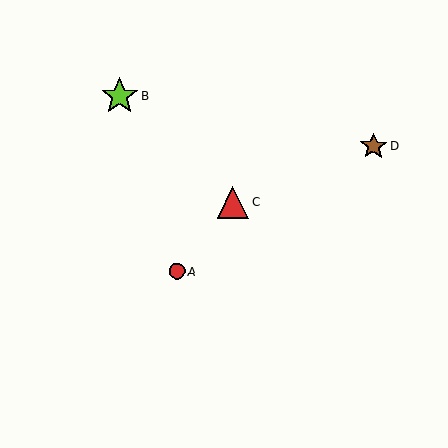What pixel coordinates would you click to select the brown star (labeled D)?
Click at (373, 146) to select the brown star D.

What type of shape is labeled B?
Shape B is a lime star.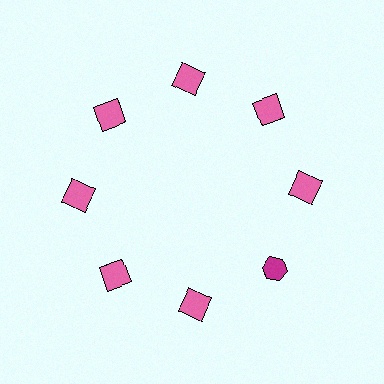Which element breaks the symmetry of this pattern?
The magenta hexagon at roughly the 4 o'clock position breaks the symmetry. All other shapes are pink squares.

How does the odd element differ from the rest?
It differs in both color (magenta instead of pink) and shape (hexagon instead of square).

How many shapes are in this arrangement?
There are 8 shapes arranged in a ring pattern.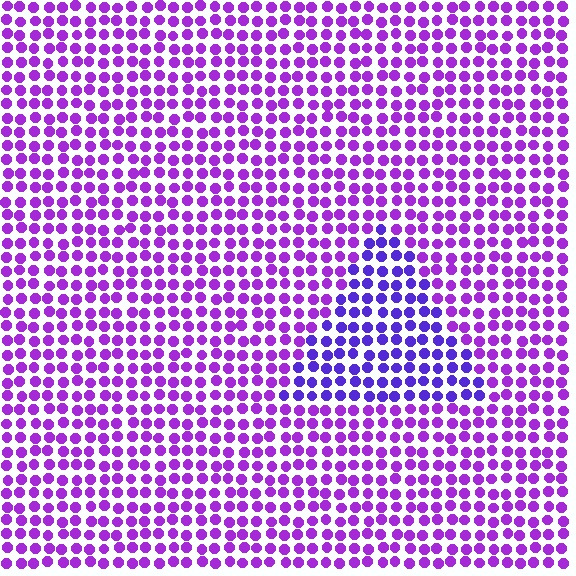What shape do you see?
I see a triangle.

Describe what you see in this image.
The image is filled with small purple elements in a uniform arrangement. A triangle-shaped region is visible where the elements are tinted to a slightly different hue, forming a subtle color boundary.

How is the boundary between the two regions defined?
The boundary is defined purely by a slight shift in hue (about 28 degrees). Spacing, size, and orientation are identical on both sides.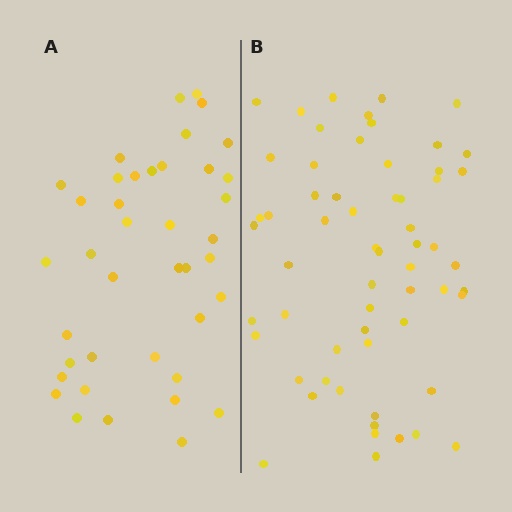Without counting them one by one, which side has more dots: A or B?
Region B (the right region) has more dots.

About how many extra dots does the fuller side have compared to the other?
Region B has approximately 20 more dots than region A.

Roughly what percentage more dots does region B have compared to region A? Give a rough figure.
About 50% more.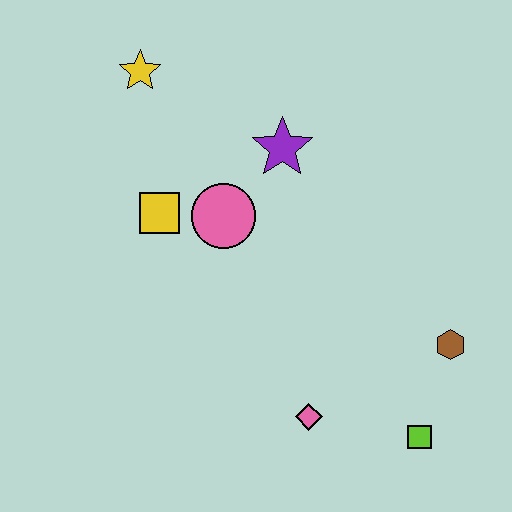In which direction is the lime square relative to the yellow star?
The lime square is below the yellow star.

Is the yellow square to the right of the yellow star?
Yes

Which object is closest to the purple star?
The pink circle is closest to the purple star.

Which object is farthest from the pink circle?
The lime square is farthest from the pink circle.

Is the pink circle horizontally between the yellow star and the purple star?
Yes